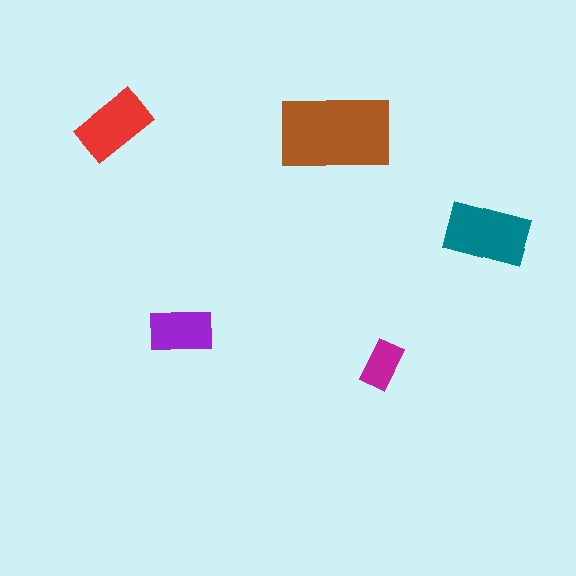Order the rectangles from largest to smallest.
the brown one, the teal one, the red one, the purple one, the magenta one.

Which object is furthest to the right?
The teal rectangle is rightmost.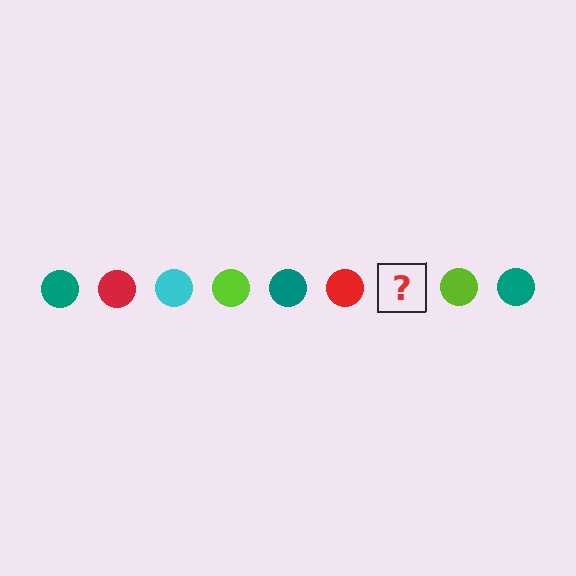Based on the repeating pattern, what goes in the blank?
The blank should be a cyan circle.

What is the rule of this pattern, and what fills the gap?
The rule is that the pattern cycles through teal, red, cyan, lime circles. The gap should be filled with a cyan circle.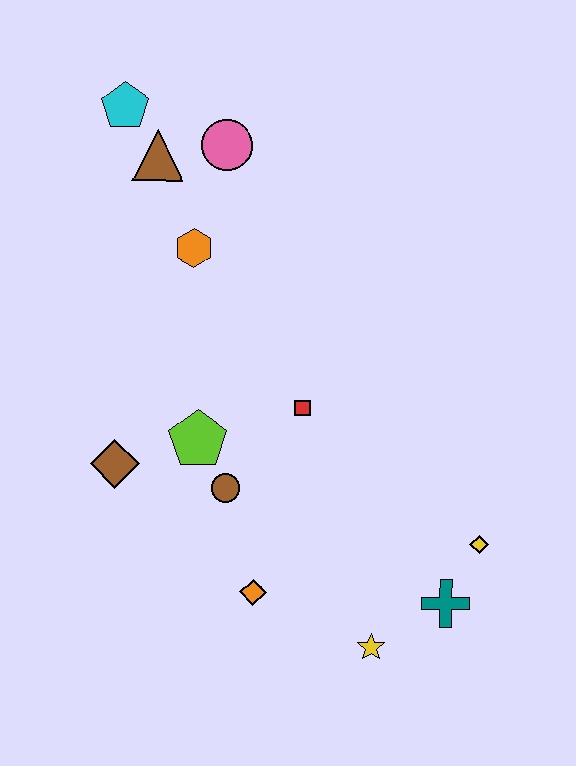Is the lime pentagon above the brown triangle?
No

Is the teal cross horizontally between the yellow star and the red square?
No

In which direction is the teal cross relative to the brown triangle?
The teal cross is below the brown triangle.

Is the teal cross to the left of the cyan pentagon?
No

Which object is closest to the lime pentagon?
The brown circle is closest to the lime pentagon.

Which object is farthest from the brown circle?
The cyan pentagon is farthest from the brown circle.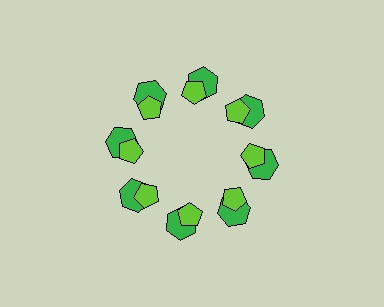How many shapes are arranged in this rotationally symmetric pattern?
There are 16 shapes, arranged in 8 groups of 2.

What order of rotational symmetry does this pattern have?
This pattern has 8-fold rotational symmetry.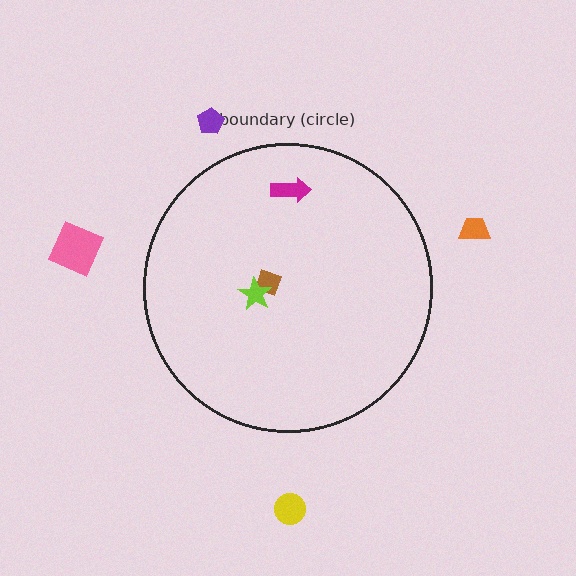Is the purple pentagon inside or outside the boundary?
Outside.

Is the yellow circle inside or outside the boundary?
Outside.